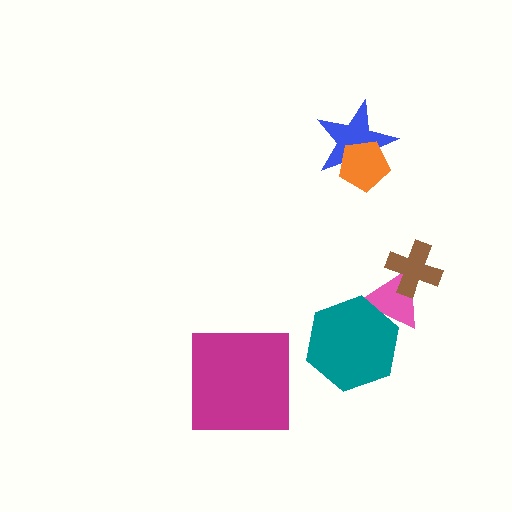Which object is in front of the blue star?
The orange pentagon is in front of the blue star.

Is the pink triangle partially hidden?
Yes, it is partially covered by another shape.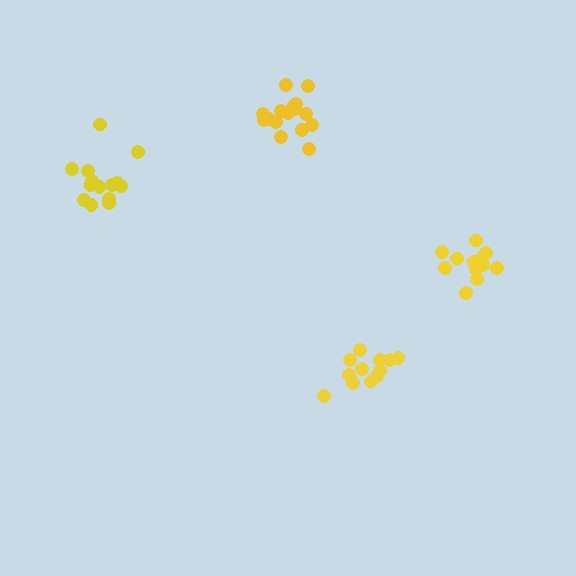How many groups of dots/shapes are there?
There are 4 groups.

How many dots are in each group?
Group 1: 16 dots, Group 2: 13 dots, Group 3: 12 dots, Group 4: 14 dots (55 total).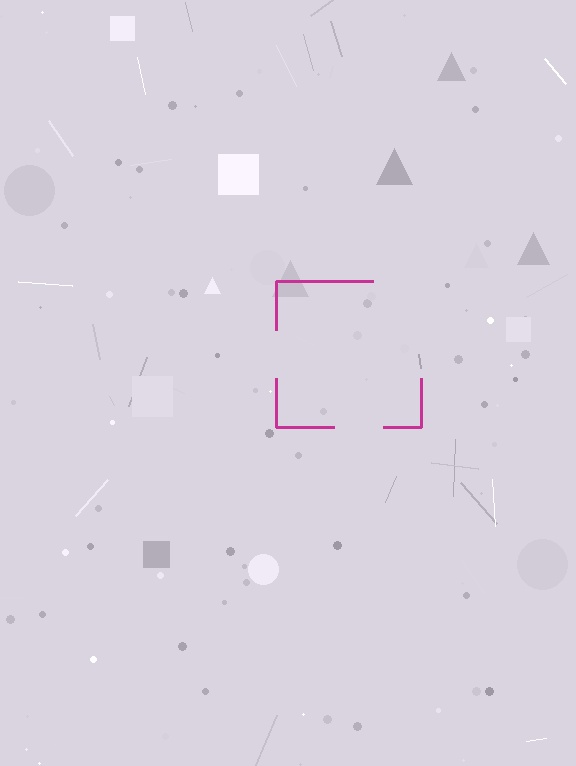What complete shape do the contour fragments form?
The contour fragments form a square.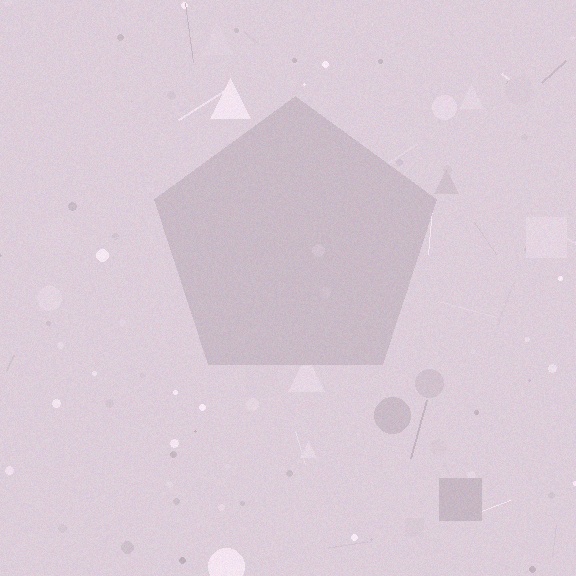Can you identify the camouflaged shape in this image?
The camouflaged shape is a pentagon.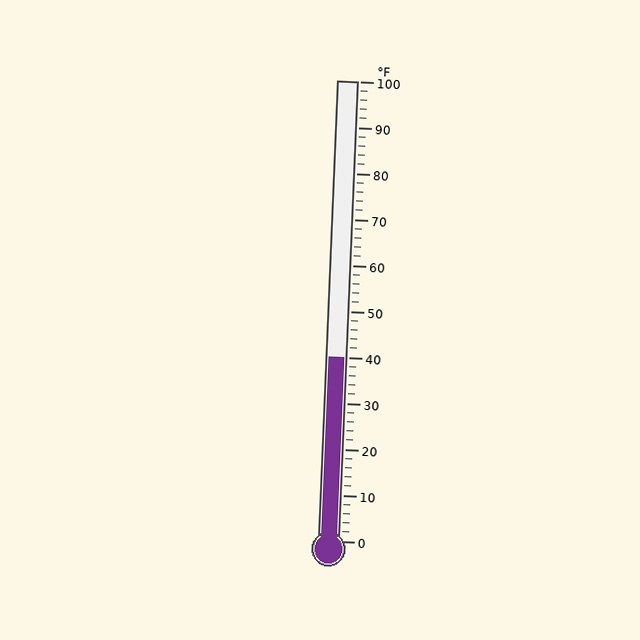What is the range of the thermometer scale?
The thermometer scale ranges from 0°F to 100°F.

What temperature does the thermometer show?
The thermometer shows approximately 40°F.